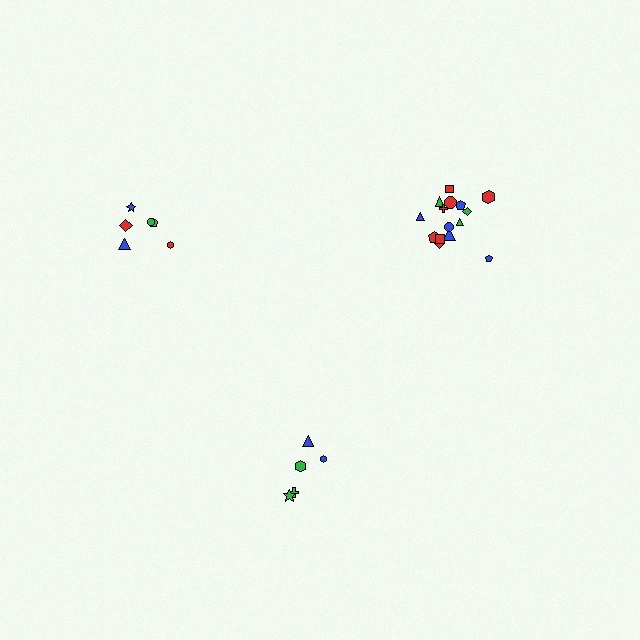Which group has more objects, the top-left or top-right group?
The top-right group.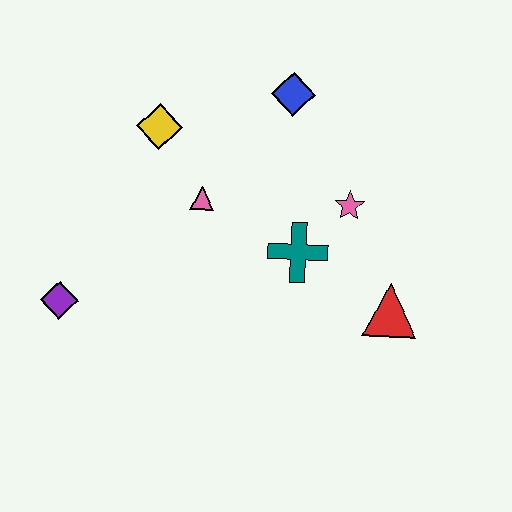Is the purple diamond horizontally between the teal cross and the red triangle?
No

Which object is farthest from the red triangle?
The purple diamond is farthest from the red triangle.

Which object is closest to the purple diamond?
The pink triangle is closest to the purple diamond.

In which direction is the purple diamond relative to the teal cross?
The purple diamond is to the left of the teal cross.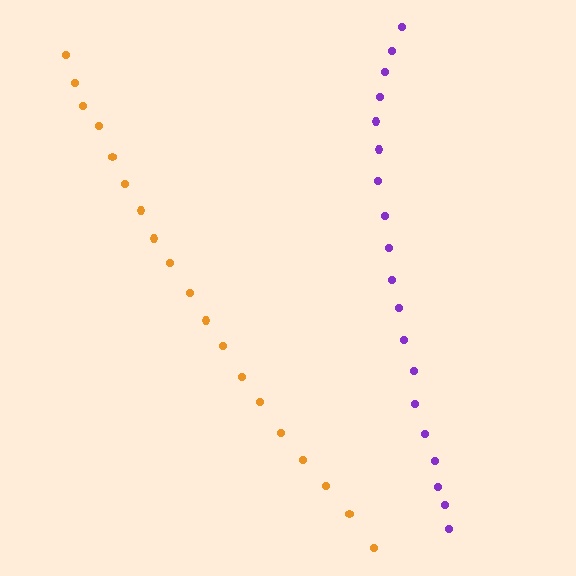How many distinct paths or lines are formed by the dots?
There are 2 distinct paths.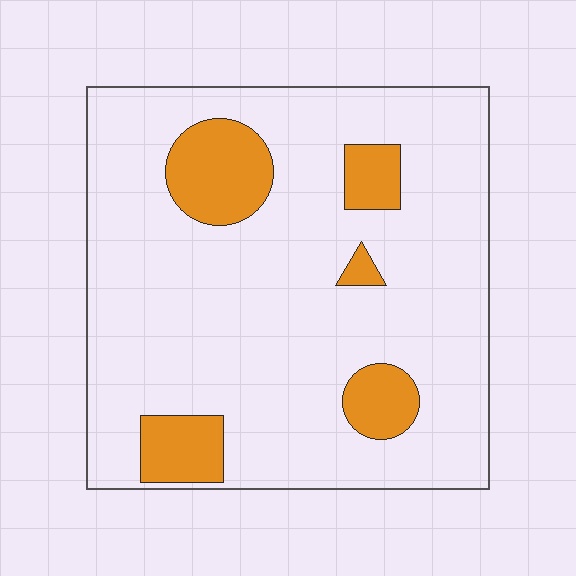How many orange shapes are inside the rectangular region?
5.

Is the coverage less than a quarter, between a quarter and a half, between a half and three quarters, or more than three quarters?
Less than a quarter.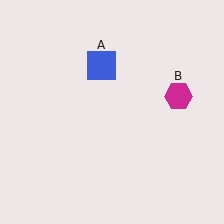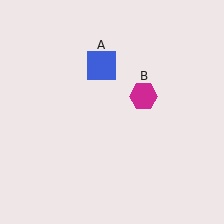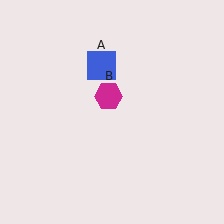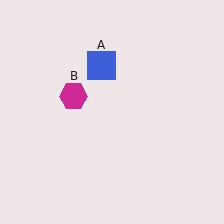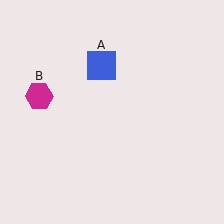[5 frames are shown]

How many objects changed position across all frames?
1 object changed position: magenta hexagon (object B).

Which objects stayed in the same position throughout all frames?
Blue square (object A) remained stationary.